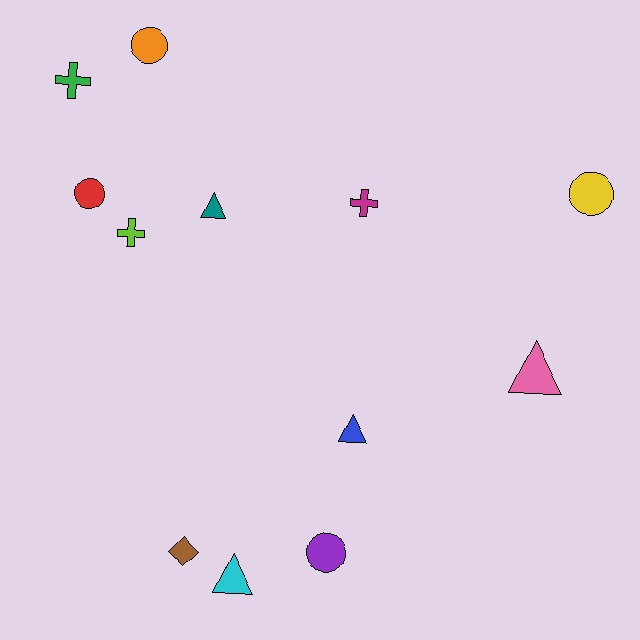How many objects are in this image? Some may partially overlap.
There are 12 objects.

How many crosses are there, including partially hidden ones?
There are 3 crosses.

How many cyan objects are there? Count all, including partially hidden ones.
There is 1 cyan object.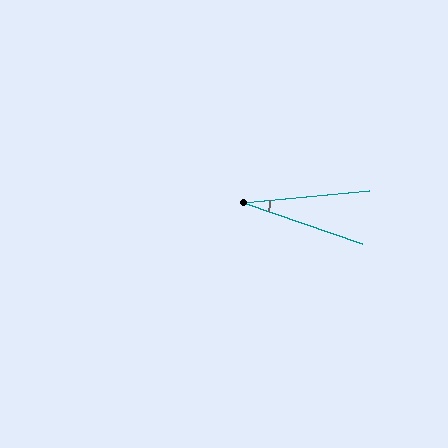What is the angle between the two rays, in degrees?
Approximately 24 degrees.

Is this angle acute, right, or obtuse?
It is acute.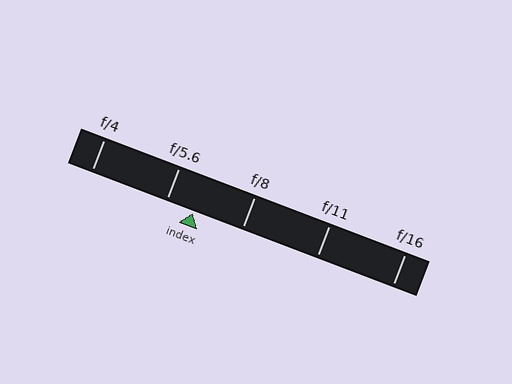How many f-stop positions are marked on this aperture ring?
There are 5 f-stop positions marked.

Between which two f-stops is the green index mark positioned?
The index mark is between f/5.6 and f/8.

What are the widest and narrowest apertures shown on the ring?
The widest aperture shown is f/4 and the narrowest is f/16.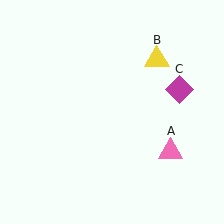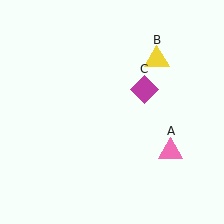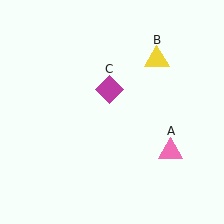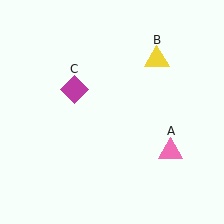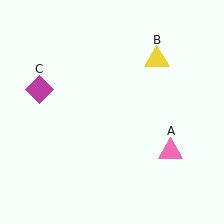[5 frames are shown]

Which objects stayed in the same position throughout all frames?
Pink triangle (object A) and yellow triangle (object B) remained stationary.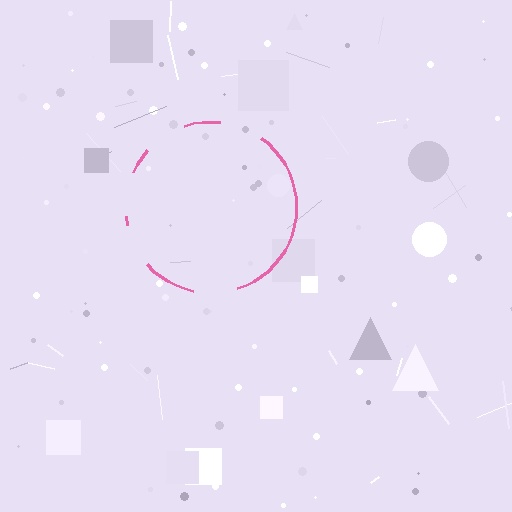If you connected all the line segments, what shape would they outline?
They would outline a circle.